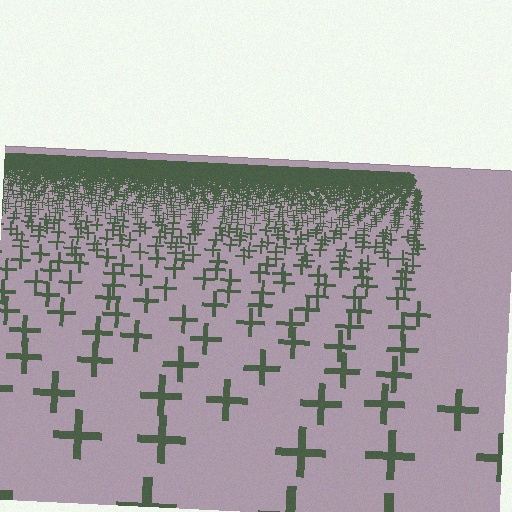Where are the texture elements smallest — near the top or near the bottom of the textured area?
Near the top.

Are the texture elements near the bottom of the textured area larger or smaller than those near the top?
Larger. Near the bottom, elements are closer to the viewer and appear at a bigger on-screen size.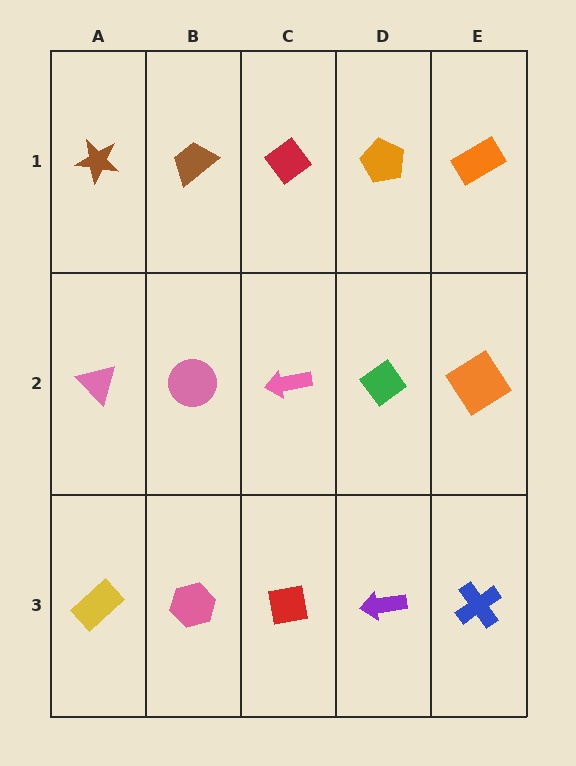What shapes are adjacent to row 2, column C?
A red diamond (row 1, column C), a red square (row 3, column C), a pink circle (row 2, column B), a green diamond (row 2, column D).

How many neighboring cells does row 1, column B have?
3.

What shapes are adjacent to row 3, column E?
An orange diamond (row 2, column E), a purple arrow (row 3, column D).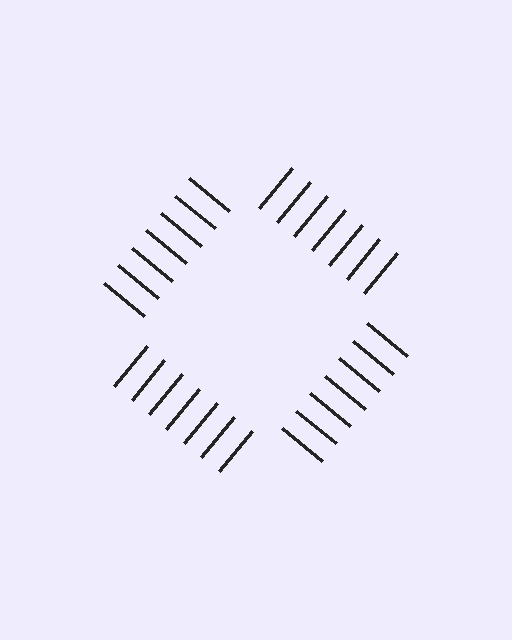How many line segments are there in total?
28 — 7 along each of the 4 edges.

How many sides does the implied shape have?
4 sides — the line-ends trace a square.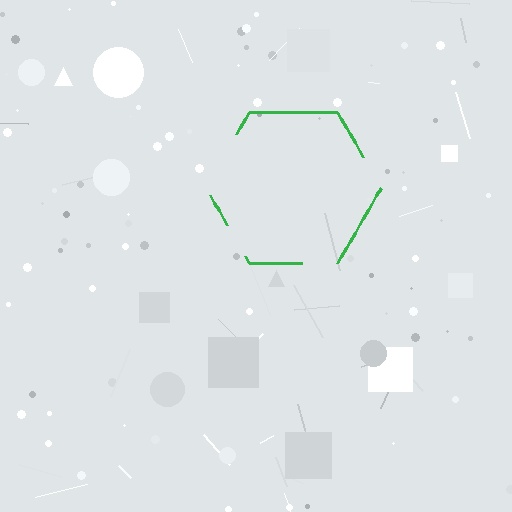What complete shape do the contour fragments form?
The contour fragments form a hexagon.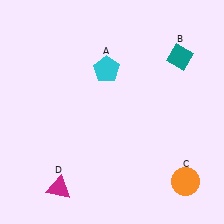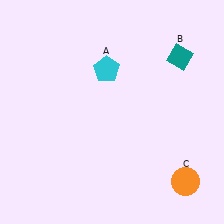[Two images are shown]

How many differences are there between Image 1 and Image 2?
There is 1 difference between the two images.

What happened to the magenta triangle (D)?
The magenta triangle (D) was removed in Image 2. It was in the bottom-left area of Image 1.